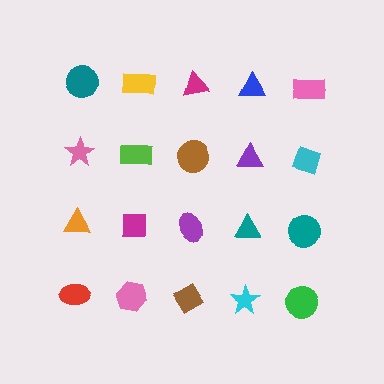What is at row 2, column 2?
A lime rectangle.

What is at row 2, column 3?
A brown circle.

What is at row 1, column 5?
A pink rectangle.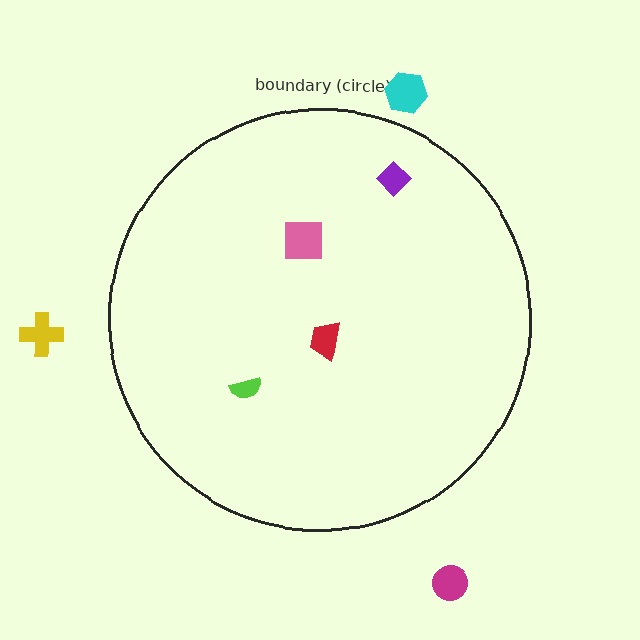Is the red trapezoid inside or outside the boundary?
Inside.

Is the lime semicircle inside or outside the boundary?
Inside.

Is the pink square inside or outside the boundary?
Inside.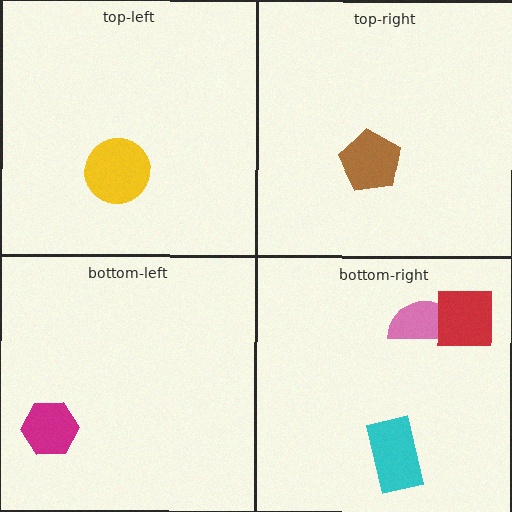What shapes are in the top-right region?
The brown pentagon.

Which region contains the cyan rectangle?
The bottom-right region.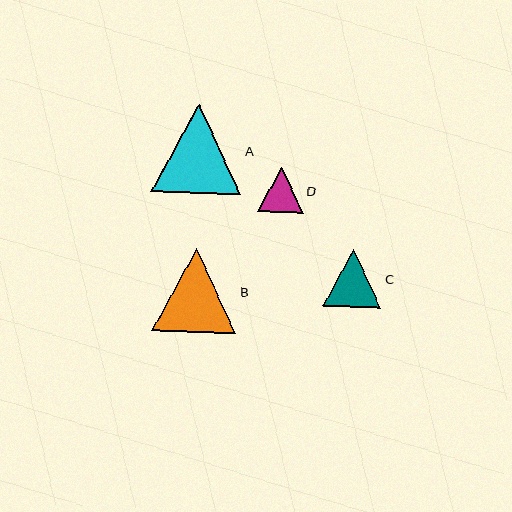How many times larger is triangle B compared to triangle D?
Triangle B is approximately 1.9 times the size of triangle D.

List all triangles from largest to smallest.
From largest to smallest: A, B, C, D.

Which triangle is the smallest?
Triangle D is the smallest with a size of approximately 45 pixels.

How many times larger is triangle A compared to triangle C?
Triangle A is approximately 1.5 times the size of triangle C.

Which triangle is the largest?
Triangle A is the largest with a size of approximately 89 pixels.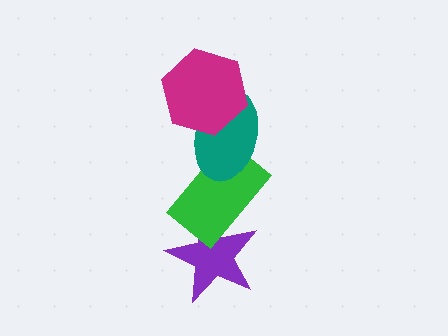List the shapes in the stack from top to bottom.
From top to bottom: the magenta hexagon, the teal ellipse, the green rectangle, the purple star.